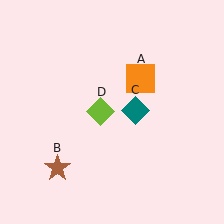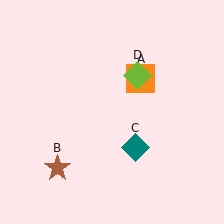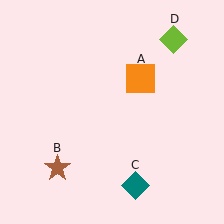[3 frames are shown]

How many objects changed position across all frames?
2 objects changed position: teal diamond (object C), lime diamond (object D).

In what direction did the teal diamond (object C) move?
The teal diamond (object C) moved down.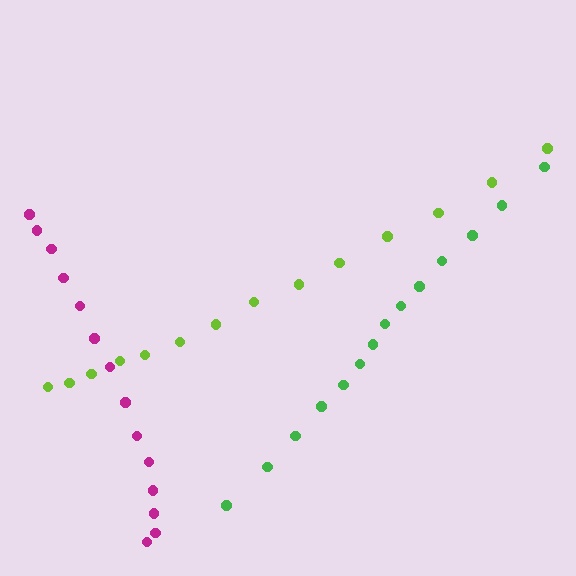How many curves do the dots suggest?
There are 3 distinct paths.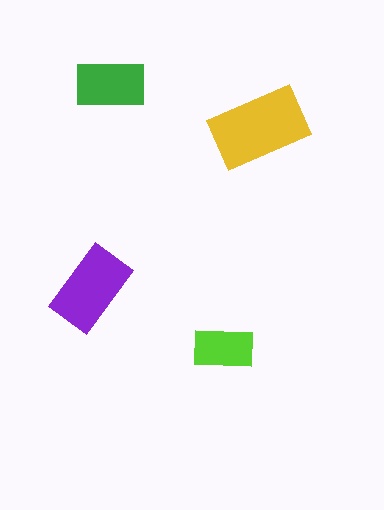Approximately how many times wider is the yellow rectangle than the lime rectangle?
About 1.5 times wider.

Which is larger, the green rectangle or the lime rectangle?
The green one.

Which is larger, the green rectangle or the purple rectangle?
The purple one.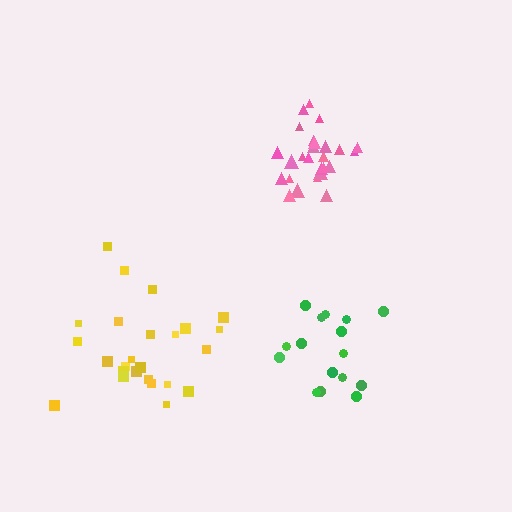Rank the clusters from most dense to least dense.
pink, yellow, green.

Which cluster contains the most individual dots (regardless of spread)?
Yellow (26).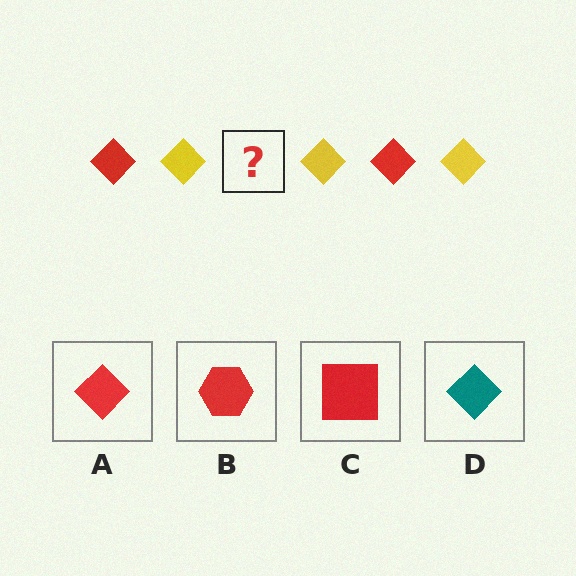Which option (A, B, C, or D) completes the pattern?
A.